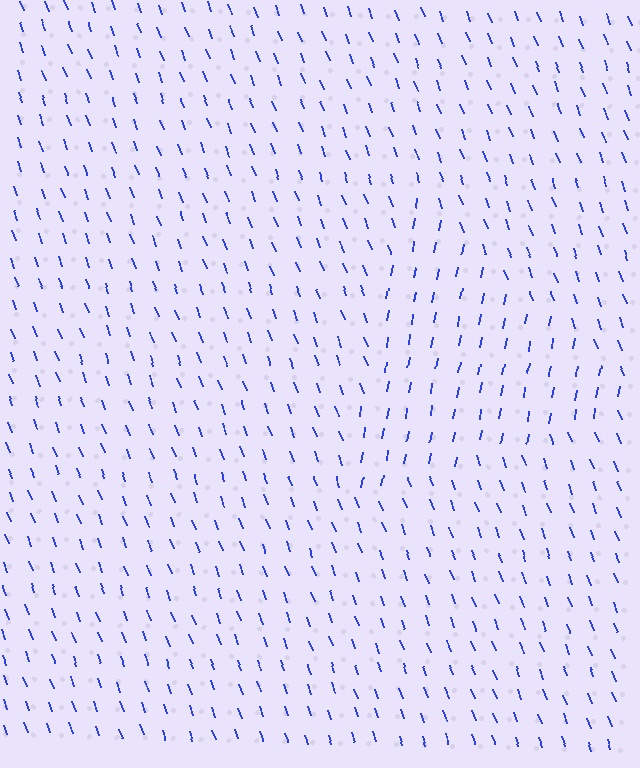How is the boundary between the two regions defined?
The boundary is defined purely by a change in line orientation (approximately 31 degrees difference). All lines are the same color and thickness.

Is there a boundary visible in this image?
Yes, there is a texture boundary formed by a change in line orientation.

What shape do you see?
I see a triangle.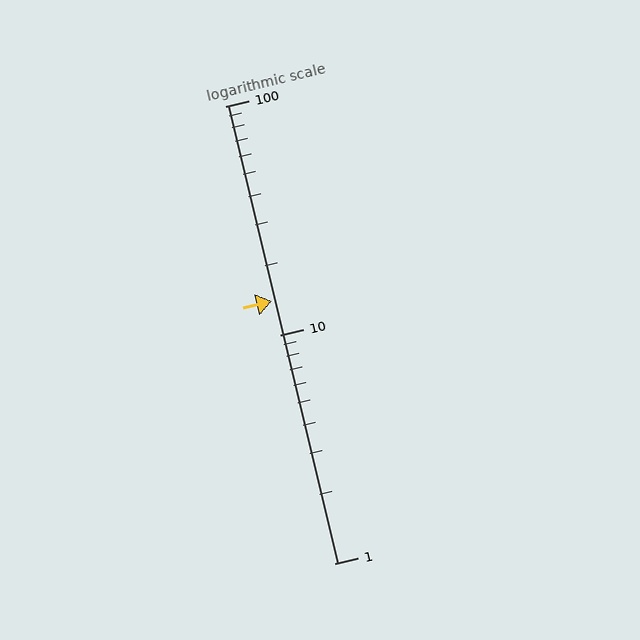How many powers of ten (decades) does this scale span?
The scale spans 2 decades, from 1 to 100.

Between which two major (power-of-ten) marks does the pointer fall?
The pointer is between 10 and 100.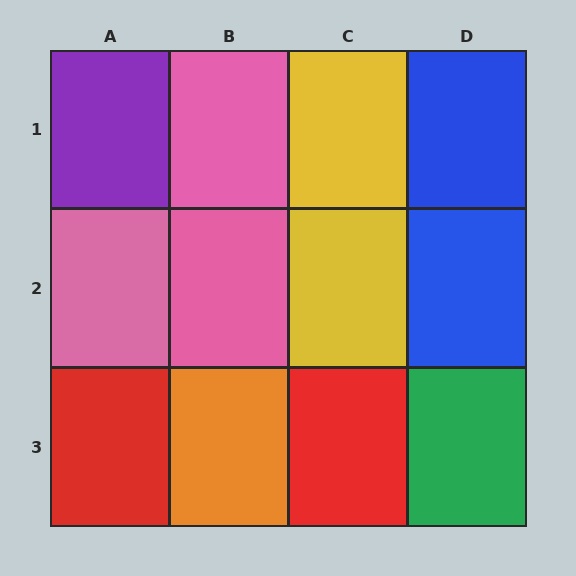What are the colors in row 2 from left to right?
Pink, pink, yellow, blue.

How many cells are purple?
1 cell is purple.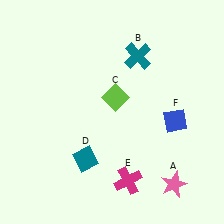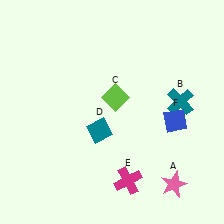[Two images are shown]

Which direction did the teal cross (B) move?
The teal cross (B) moved down.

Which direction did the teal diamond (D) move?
The teal diamond (D) moved up.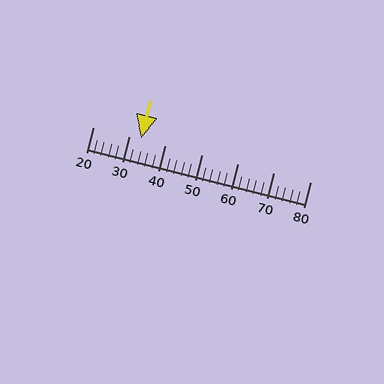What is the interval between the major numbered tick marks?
The major tick marks are spaced 10 units apart.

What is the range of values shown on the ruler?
The ruler shows values from 20 to 80.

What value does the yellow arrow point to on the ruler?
The yellow arrow points to approximately 33.